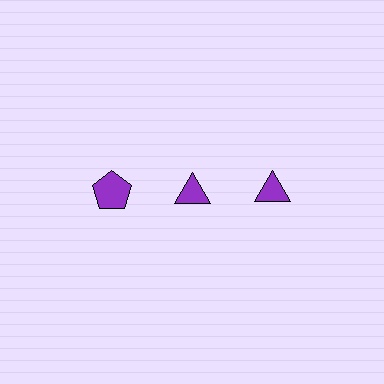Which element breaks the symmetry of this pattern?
The purple pentagon in the top row, leftmost column breaks the symmetry. All other shapes are purple triangles.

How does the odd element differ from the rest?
It has a different shape: pentagon instead of triangle.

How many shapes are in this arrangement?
There are 3 shapes arranged in a grid pattern.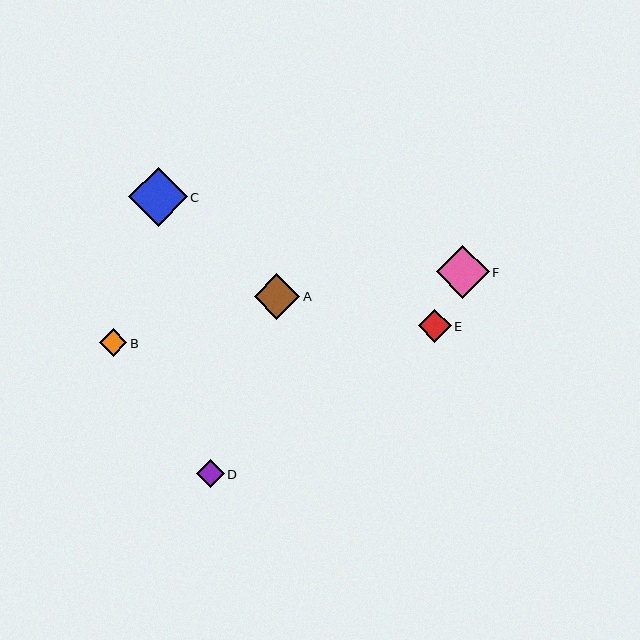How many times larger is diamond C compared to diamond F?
Diamond C is approximately 1.1 times the size of diamond F.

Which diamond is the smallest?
Diamond B is the smallest with a size of approximately 28 pixels.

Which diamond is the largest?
Diamond C is the largest with a size of approximately 59 pixels.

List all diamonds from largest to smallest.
From largest to smallest: C, F, A, E, D, B.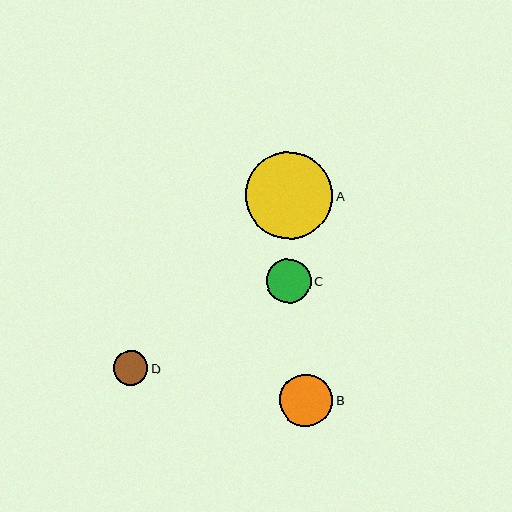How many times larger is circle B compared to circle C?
Circle B is approximately 1.2 times the size of circle C.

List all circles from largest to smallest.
From largest to smallest: A, B, C, D.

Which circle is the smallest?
Circle D is the smallest with a size of approximately 35 pixels.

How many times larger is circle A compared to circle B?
Circle A is approximately 1.6 times the size of circle B.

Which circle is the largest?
Circle A is the largest with a size of approximately 87 pixels.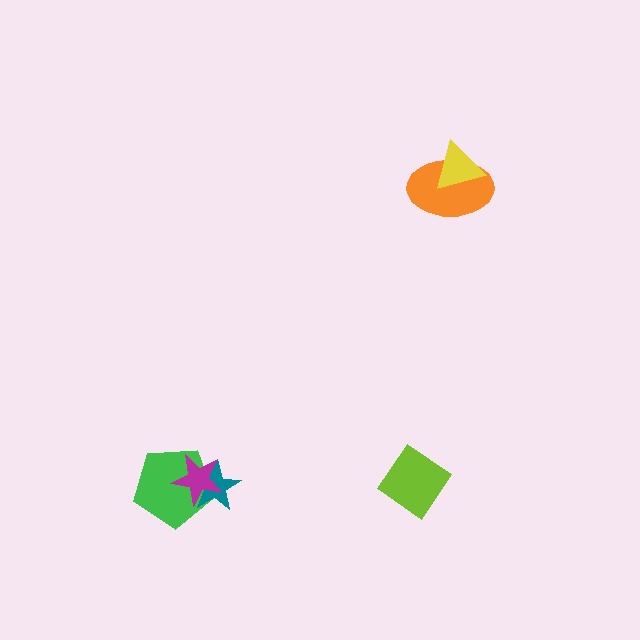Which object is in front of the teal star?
The magenta star is in front of the teal star.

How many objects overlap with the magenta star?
2 objects overlap with the magenta star.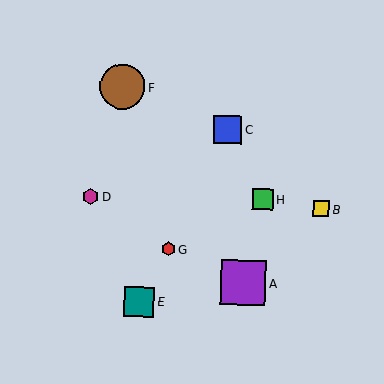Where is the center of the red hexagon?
The center of the red hexagon is at (168, 249).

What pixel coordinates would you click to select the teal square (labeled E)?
Click at (139, 302) to select the teal square E.